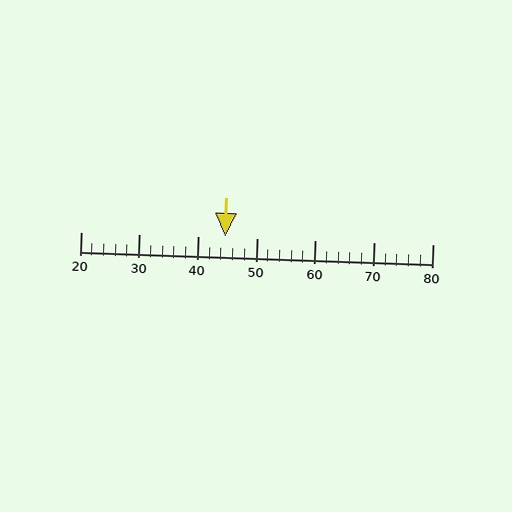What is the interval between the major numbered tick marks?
The major tick marks are spaced 10 units apart.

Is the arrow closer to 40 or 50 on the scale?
The arrow is closer to 40.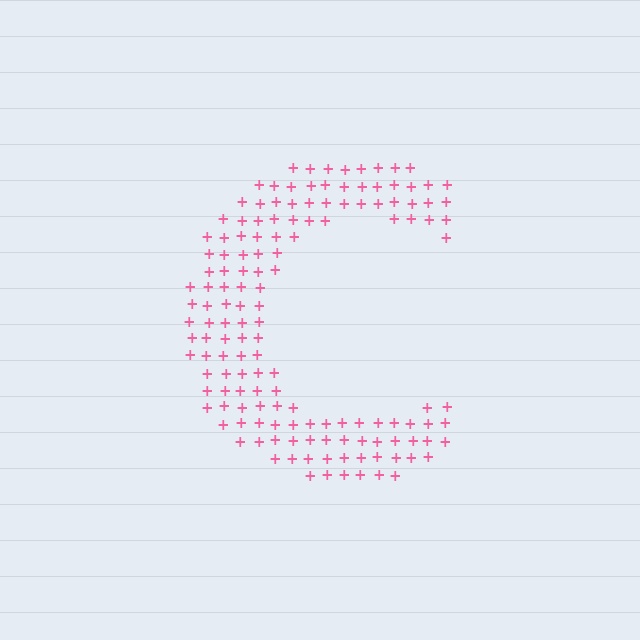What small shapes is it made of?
It is made of small plus signs.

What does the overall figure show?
The overall figure shows the letter C.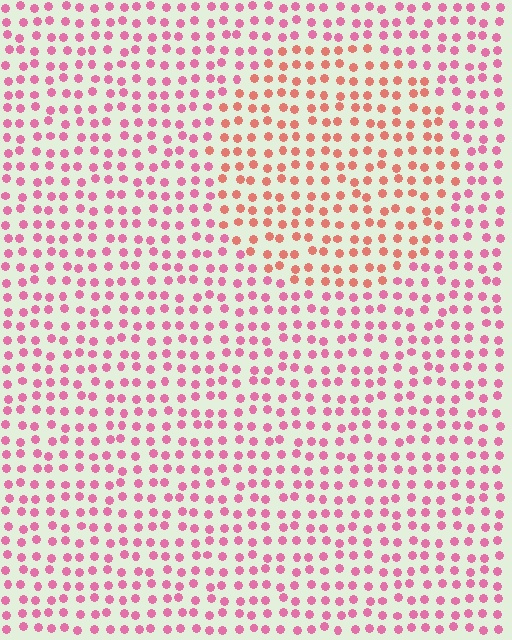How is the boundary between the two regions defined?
The boundary is defined purely by a slight shift in hue (about 35 degrees). Spacing, size, and orientation are identical on both sides.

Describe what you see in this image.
The image is filled with small pink elements in a uniform arrangement. A circle-shaped region is visible where the elements are tinted to a slightly different hue, forming a subtle color boundary.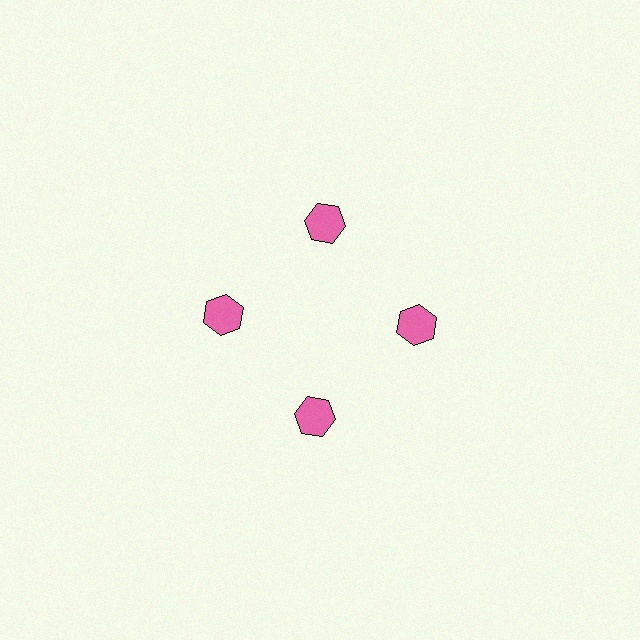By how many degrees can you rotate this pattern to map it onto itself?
The pattern maps onto itself every 90 degrees of rotation.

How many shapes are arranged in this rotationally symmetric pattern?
There are 4 shapes, arranged in 4 groups of 1.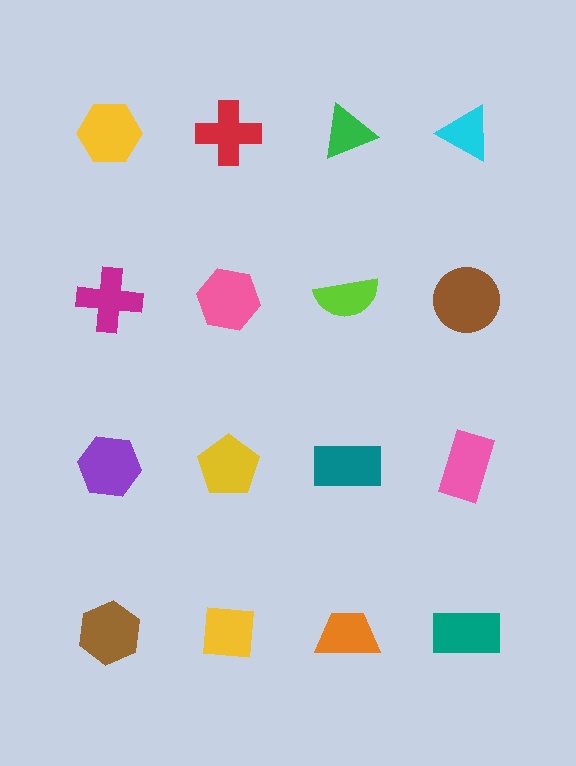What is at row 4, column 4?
A teal rectangle.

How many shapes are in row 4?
4 shapes.